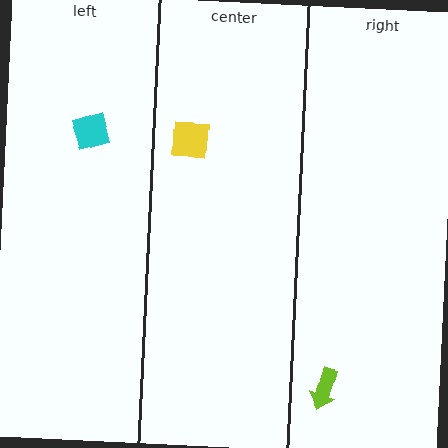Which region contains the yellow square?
The center region.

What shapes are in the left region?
The cyan diamond.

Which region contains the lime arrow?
The right region.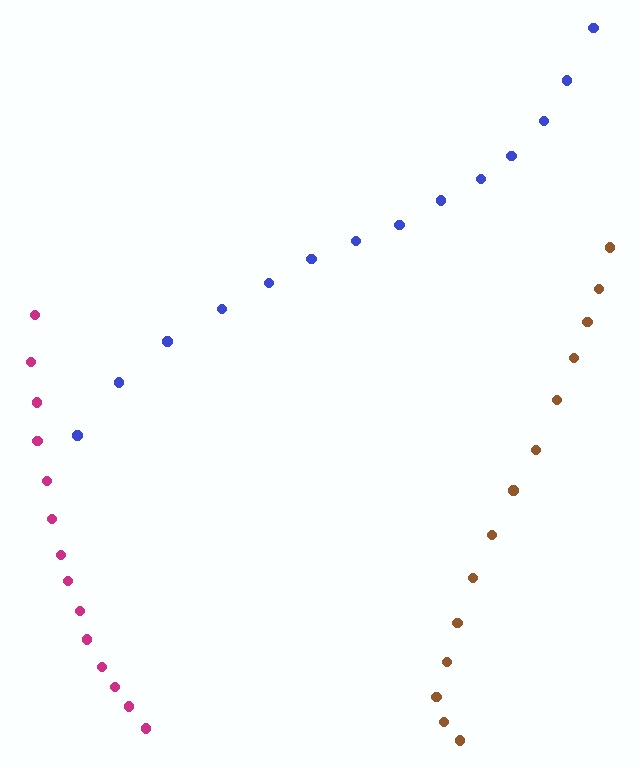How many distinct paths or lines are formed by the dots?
There are 3 distinct paths.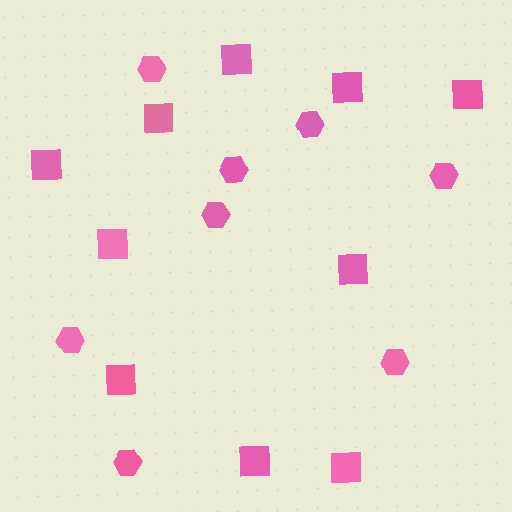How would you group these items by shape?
There are 2 groups: one group of hexagons (8) and one group of squares (10).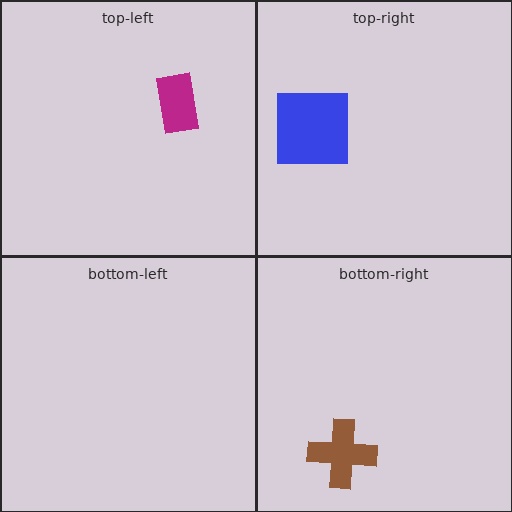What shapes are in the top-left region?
The magenta rectangle.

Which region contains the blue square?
The top-right region.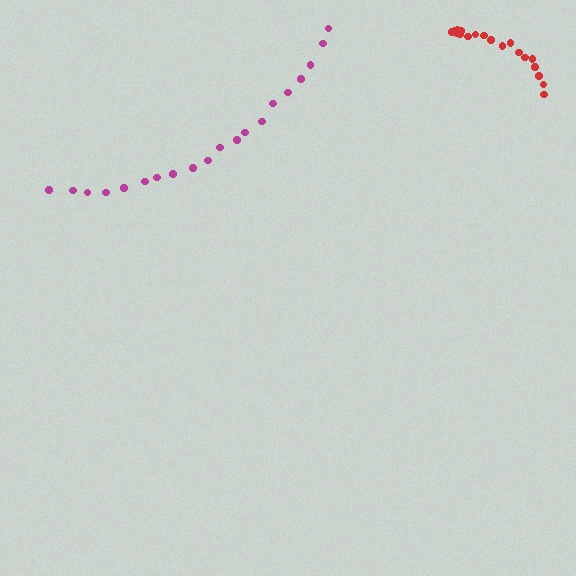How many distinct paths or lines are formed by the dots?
There are 2 distinct paths.